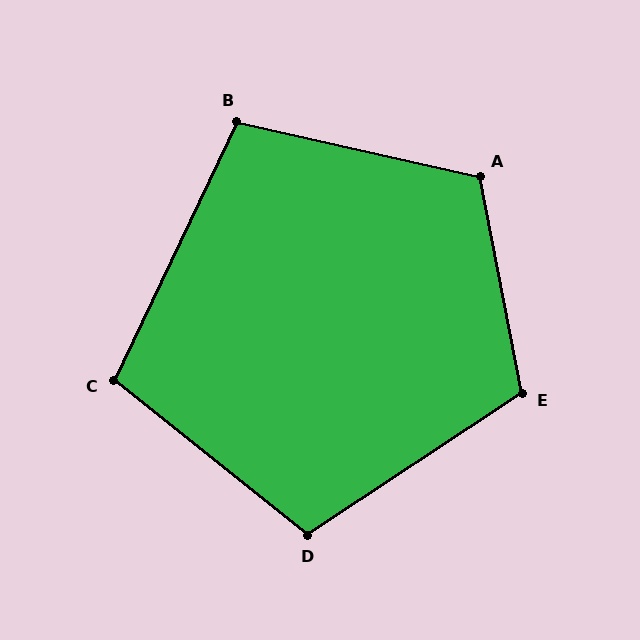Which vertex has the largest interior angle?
A, at approximately 114 degrees.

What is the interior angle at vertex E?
Approximately 113 degrees (obtuse).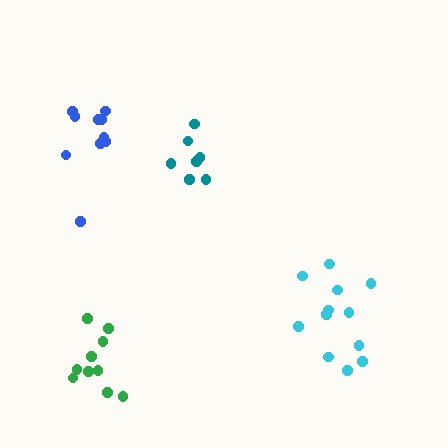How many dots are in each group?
Group 1: 8 dots, Group 2: 10 dots, Group 3: 10 dots, Group 4: 12 dots (40 total).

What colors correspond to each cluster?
The clusters are colored: teal, green, blue, cyan.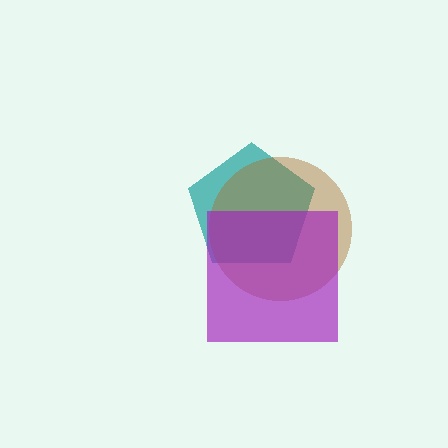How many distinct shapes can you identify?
There are 3 distinct shapes: a teal pentagon, a brown circle, a purple square.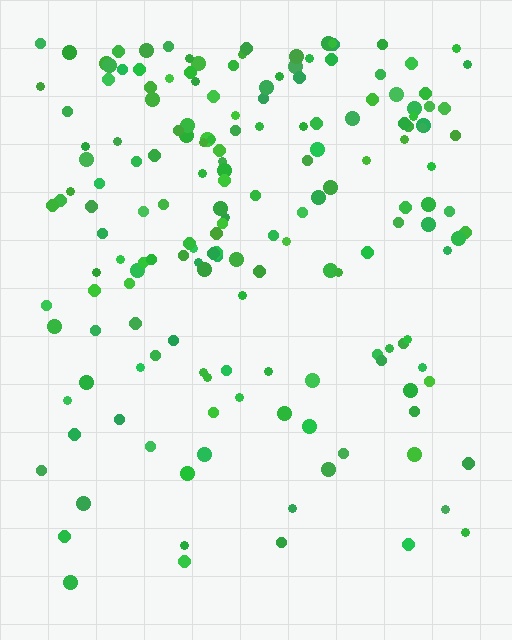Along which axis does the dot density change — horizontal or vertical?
Vertical.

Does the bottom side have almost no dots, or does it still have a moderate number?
Still a moderate number, just noticeably fewer than the top.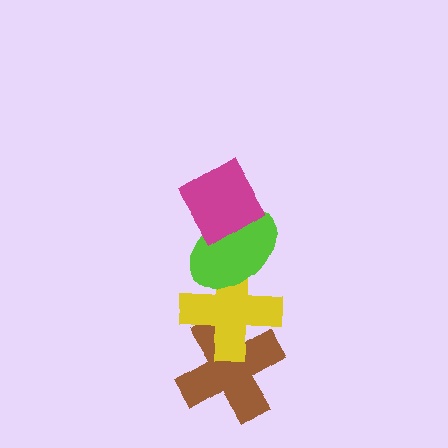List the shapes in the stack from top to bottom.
From top to bottom: the magenta diamond, the lime ellipse, the yellow cross, the brown cross.